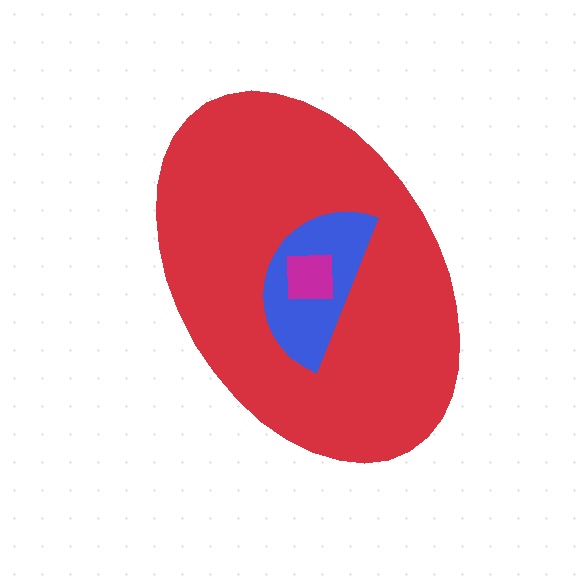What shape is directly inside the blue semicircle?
The magenta square.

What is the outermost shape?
The red ellipse.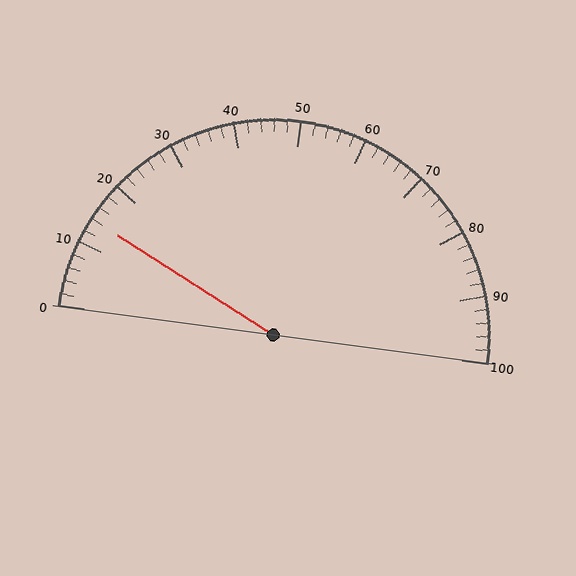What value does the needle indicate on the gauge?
The needle indicates approximately 14.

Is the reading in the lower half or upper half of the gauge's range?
The reading is in the lower half of the range (0 to 100).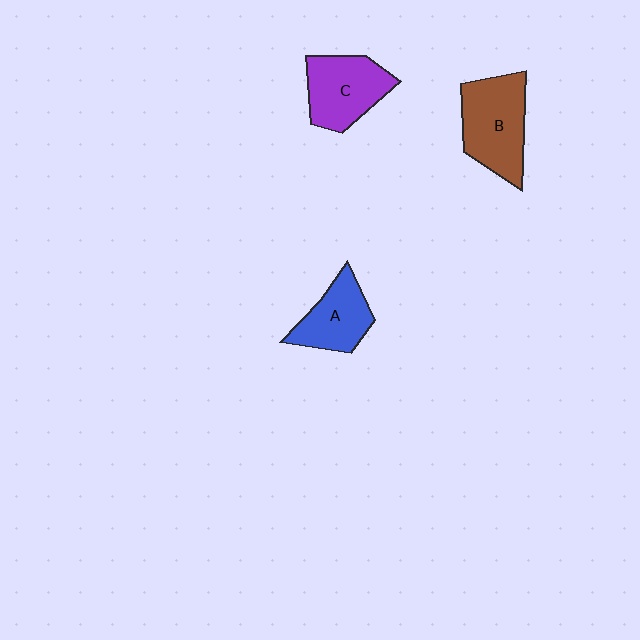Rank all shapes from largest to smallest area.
From largest to smallest: B (brown), C (purple), A (blue).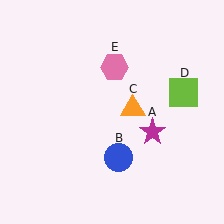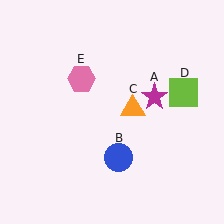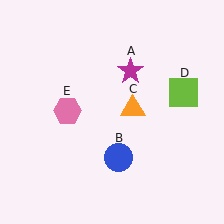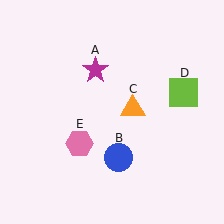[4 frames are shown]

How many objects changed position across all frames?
2 objects changed position: magenta star (object A), pink hexagon (object E).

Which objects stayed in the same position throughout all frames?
Blue circle (object B) and orange triangle (object C) and lime square (object D) remained stationary.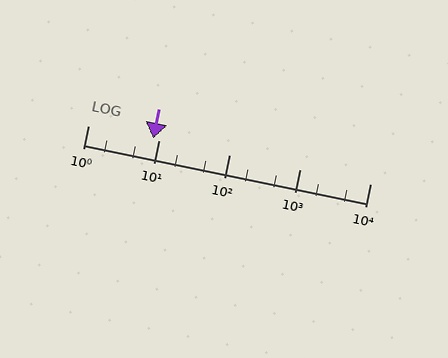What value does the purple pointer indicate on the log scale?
The pointer indicates approximately 8.4.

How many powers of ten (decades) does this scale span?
The scale spans 4 decades, from 1 to 10000.